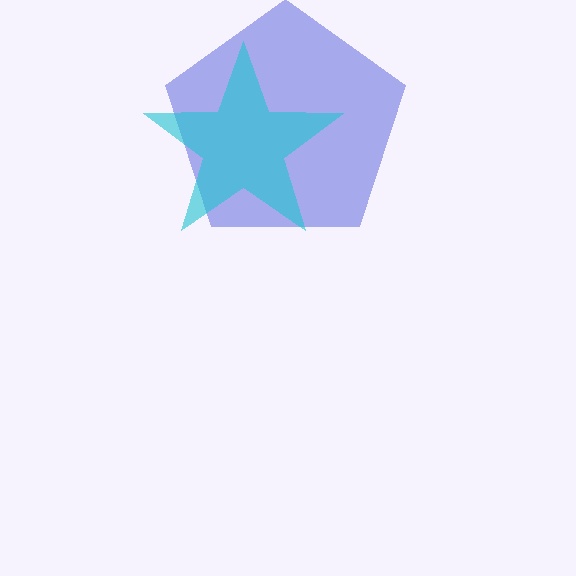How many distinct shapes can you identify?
There are 2 distinct shapes: a blue pentagon, a cyan star.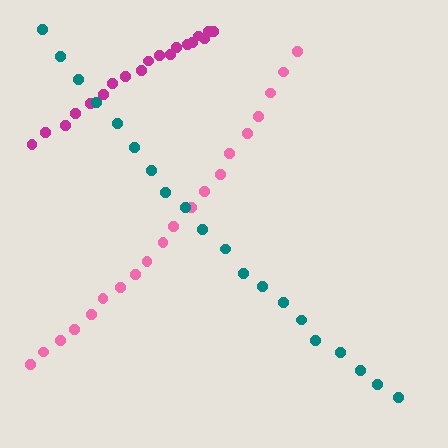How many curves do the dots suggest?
There are 3 distinct paths.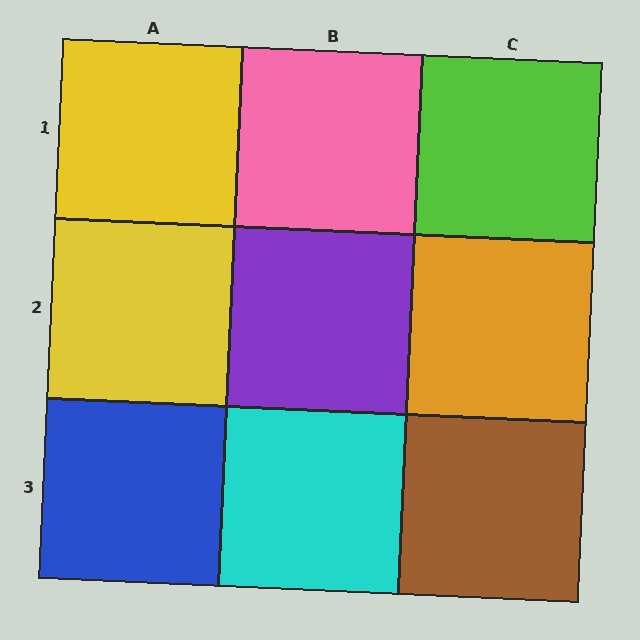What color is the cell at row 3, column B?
Cyan.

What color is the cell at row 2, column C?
Orange.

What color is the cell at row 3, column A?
Blue.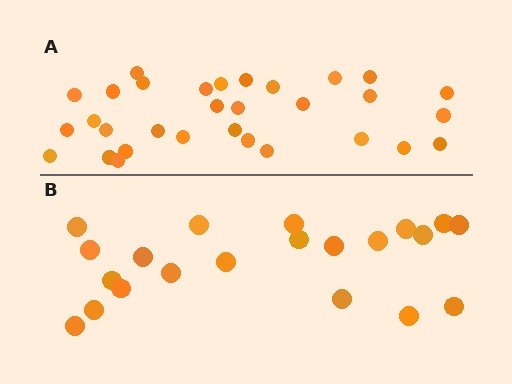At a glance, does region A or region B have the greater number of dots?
Region A (the top region) has more dots.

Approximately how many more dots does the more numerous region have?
Region A has roughly 10 or so more dots than region B.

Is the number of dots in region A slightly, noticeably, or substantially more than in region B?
Region A has substantially more. The ratio is roughly 1.5 to 1.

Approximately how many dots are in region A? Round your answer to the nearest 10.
About 30 dots. (The exact count is 31, which rounds to 30.)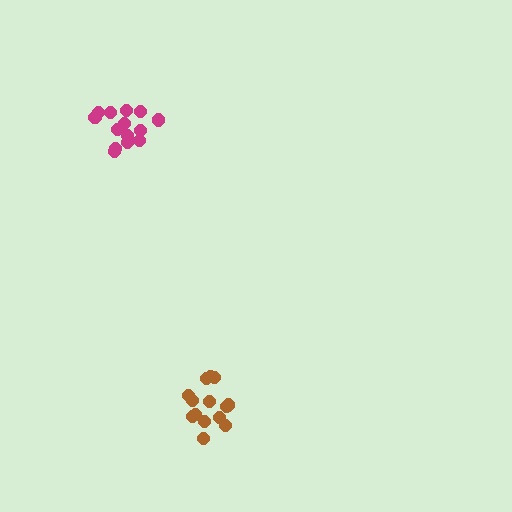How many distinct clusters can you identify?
There are 2 distinct clusters.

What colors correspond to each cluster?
The clusters are colored: brown, magenta.